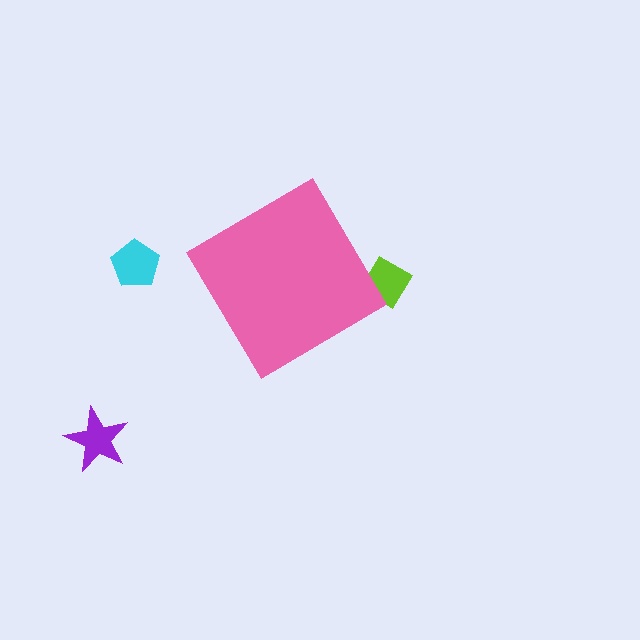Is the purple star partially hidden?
No, the purple star is fully visible.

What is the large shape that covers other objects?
A pink diamond.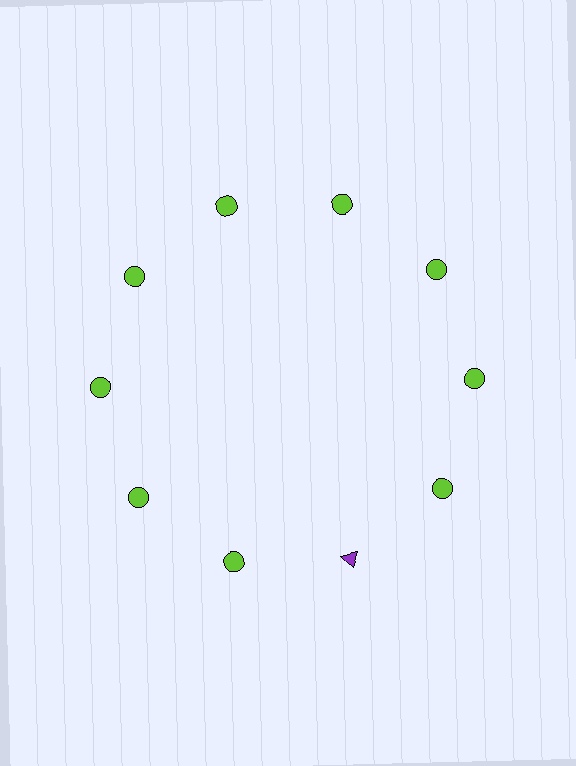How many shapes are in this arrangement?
There are 10 shapes arranged in a ring pattern.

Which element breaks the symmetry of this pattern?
The purple triangle at roughly the 5 o'clock position breaks the symmetry. All other shapes are lime circles.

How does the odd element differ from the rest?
It differs in both color (purple instead of lime) and shape (triangle instead of circle).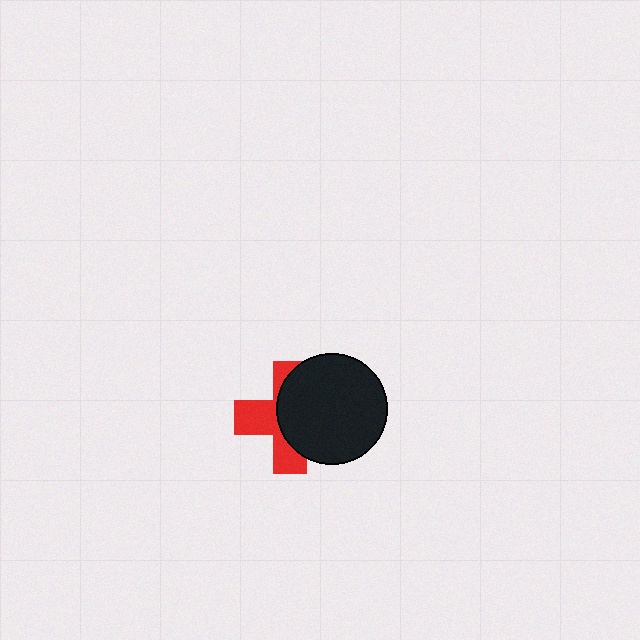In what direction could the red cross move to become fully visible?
The red cross could move left. That would shift it out from behind the black circle entirely.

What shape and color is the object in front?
The object in front is a black circle.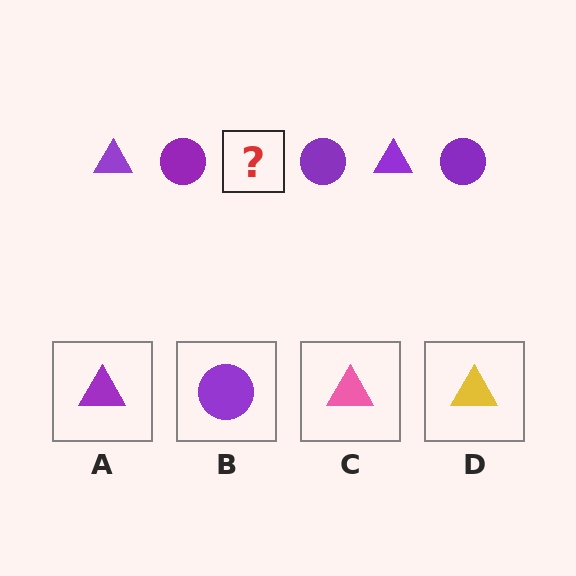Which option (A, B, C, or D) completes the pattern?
A.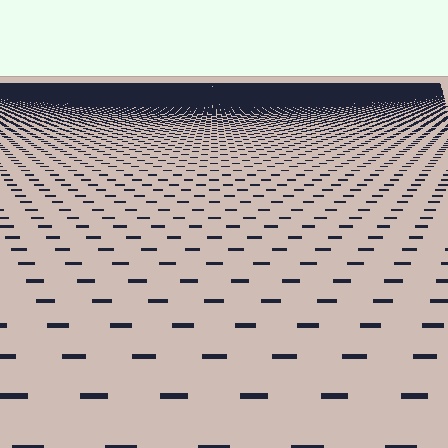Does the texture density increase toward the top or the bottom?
Density increases toward the top.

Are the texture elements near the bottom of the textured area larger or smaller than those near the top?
Larger. Near the bottom, elements are closer to the viewer and appear at a bigger on-screen size.